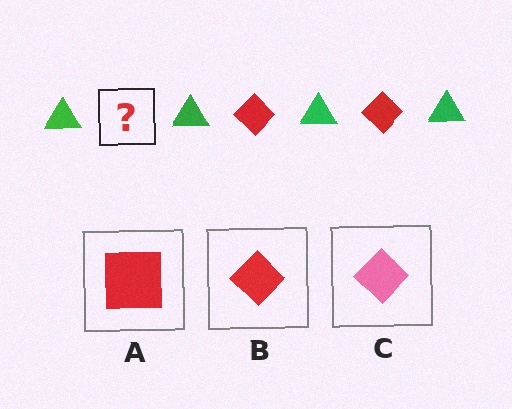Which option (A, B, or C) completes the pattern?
B.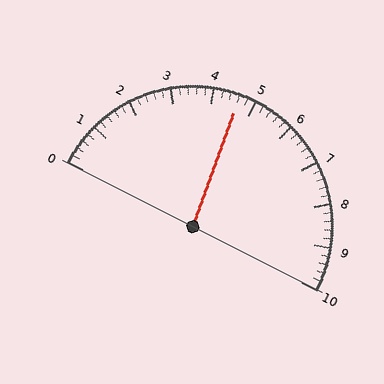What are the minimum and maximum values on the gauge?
The gauge ranges from 0 to 10.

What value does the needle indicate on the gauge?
The needle indicates approximately 4.6.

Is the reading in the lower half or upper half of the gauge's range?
The reading is in the lower half of the range (0 to 10).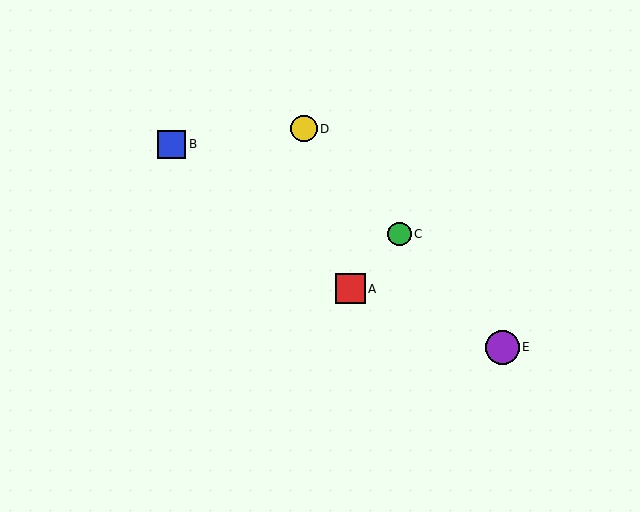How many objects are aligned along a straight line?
3 objects (C, D, E) are aligned along a straight line.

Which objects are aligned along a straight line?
Objects C, D, E are aligned along a straight line.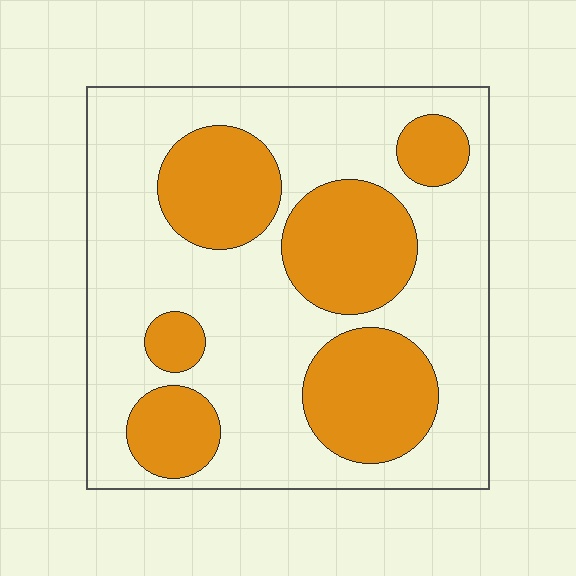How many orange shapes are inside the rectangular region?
6.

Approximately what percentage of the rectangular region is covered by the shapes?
Approximately 35%.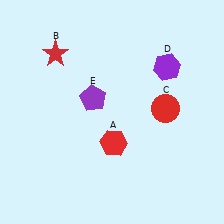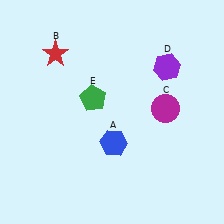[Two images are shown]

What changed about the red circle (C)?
In Image 1, C is red. In Image 2, it changed to magenta.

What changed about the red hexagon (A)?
In Image 1, A is red. In Image 2, it changed to blue.